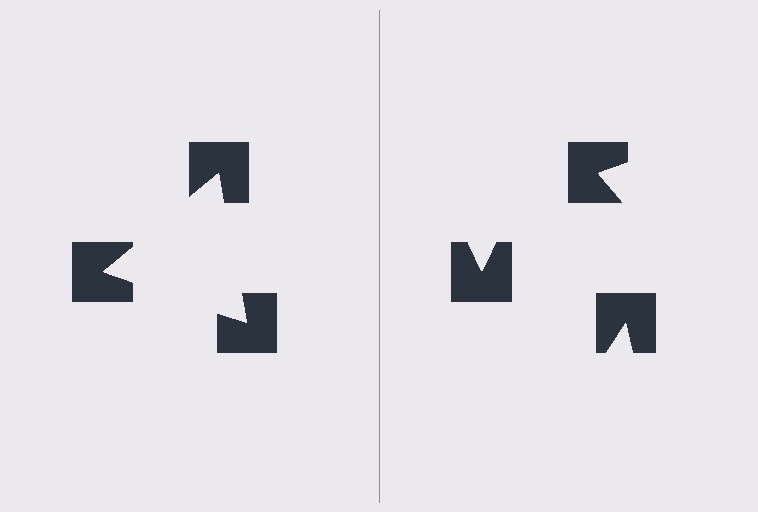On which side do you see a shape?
An illusory triangle appears on the left side. On the right side the wedge cuts are rotated, so no coherent shape forms.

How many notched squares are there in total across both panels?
6 — 3 on each side.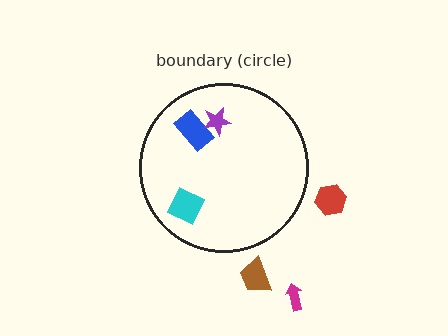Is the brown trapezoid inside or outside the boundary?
Outside.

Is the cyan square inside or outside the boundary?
Inside.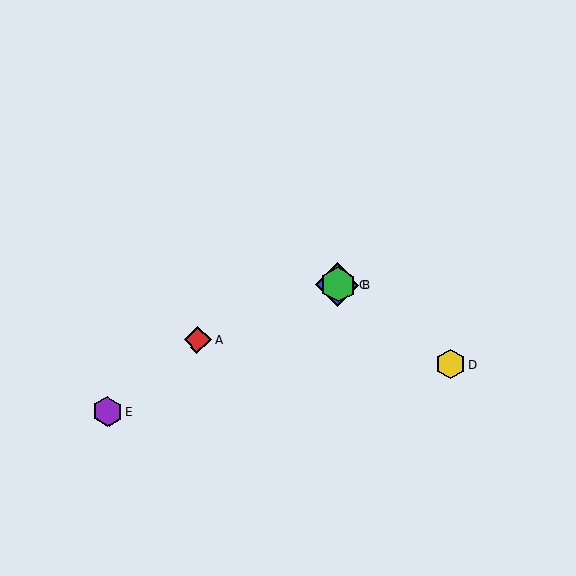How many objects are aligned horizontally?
2 objects (B, C) are aligned horizontally.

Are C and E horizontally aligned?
No, C is at y≈285 and E is at y≈412.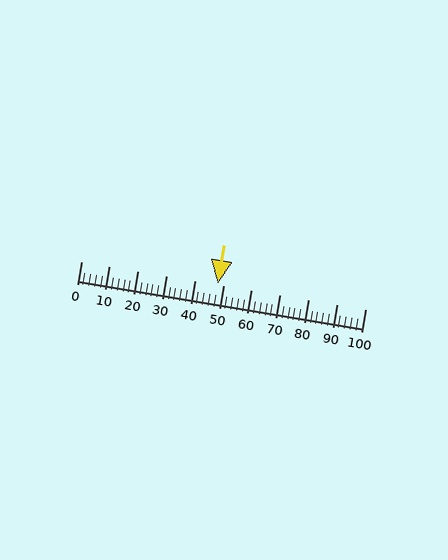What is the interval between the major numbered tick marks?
The major tick marks are spaced 10 units apart.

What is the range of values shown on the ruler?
The ruler shows values from 0 to 100.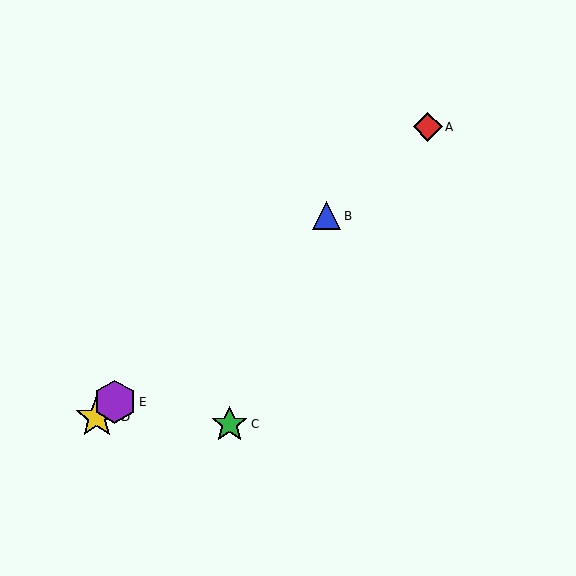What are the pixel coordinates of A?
Object A is at (428, 127).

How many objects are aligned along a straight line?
4 objects (A, B, D, E) are aligned along a straight line.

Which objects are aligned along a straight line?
Objects A, B, D, E are aligned along a straight line.